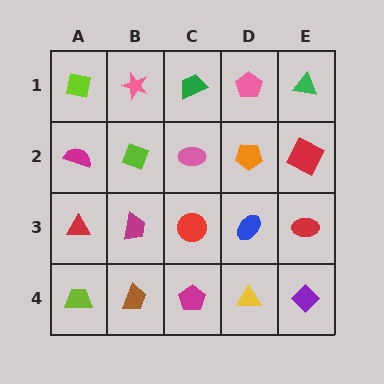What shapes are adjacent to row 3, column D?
An orange pentagon (row 2, column D), a yellow triangle (row 4, column D), a red circle (row 3, column C), a red ellipse (row 3, column E).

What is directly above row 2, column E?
A green triangle.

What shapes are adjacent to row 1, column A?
A magenta semicircle (row 2, column A), a pink star (row 1, column B).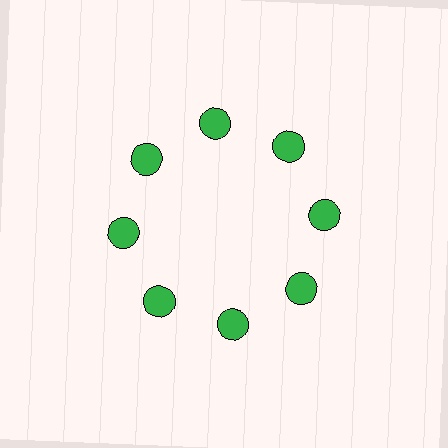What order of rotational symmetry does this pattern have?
This pattern has 8-fold rotational symmetry.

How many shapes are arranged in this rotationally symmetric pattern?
There are 8 shapes, arranged in 8 groups of 1.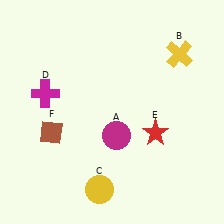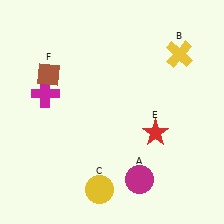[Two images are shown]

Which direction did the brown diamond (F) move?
The brown diamond (F) moved up.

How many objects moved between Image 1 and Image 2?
2 objects moved between the two images.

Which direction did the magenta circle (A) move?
The magenta circle (A) moved down.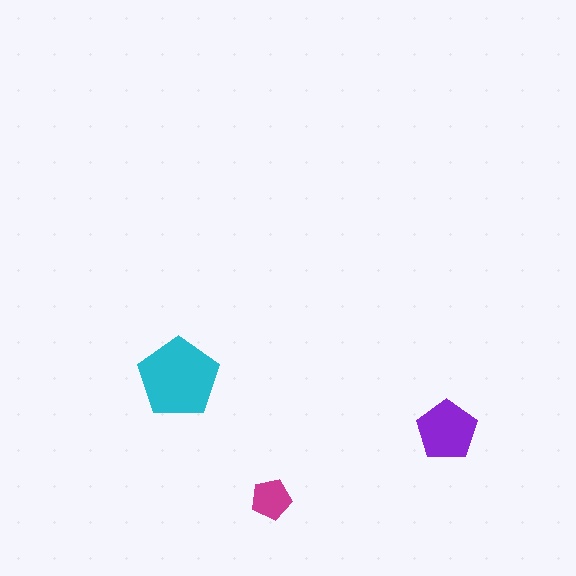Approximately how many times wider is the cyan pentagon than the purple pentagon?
About 1.5 times wider.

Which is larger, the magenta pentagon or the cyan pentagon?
The cyan one.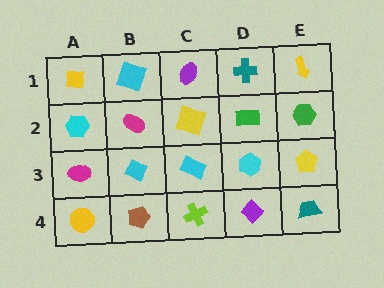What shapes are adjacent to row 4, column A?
A magenta ellipse (row 3, column A), a brown pentagon (row 4, column B).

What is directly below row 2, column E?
A yellow pentagon.